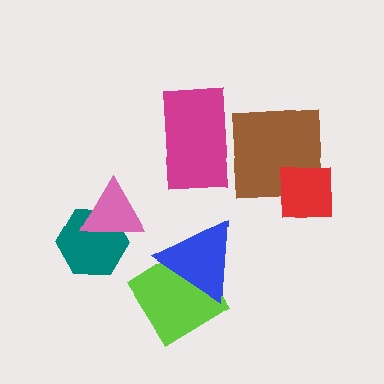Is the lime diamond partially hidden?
Yes, it is partially covered by another shape.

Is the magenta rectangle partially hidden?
Yes, it is partially covered by another shape.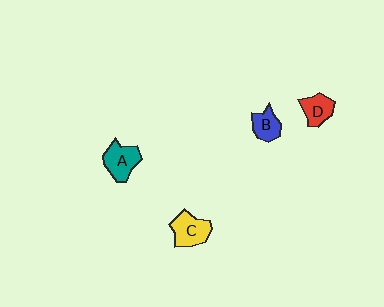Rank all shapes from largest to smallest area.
From largest to smallest: C (yellow), A (teal), D (red), B (blue).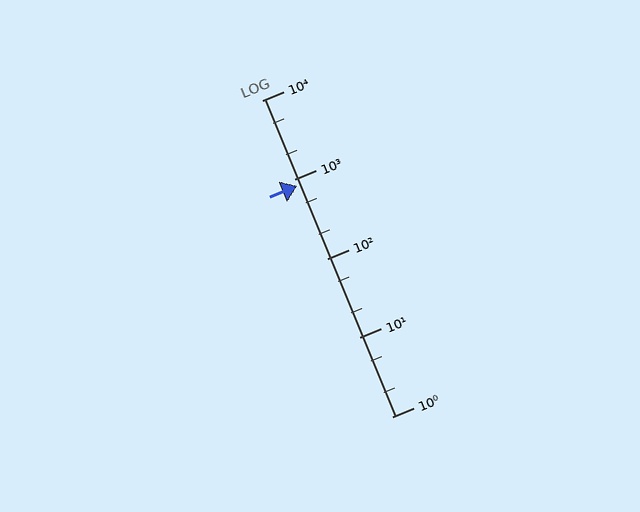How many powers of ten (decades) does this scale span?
The scale spans 4 decades, from 1 to 10000.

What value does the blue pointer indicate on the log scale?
The pointer indicates approximately 830.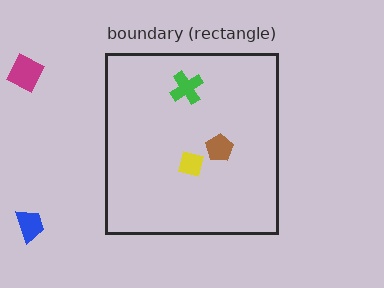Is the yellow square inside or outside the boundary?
Inside.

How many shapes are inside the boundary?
3 inside, 2 outside.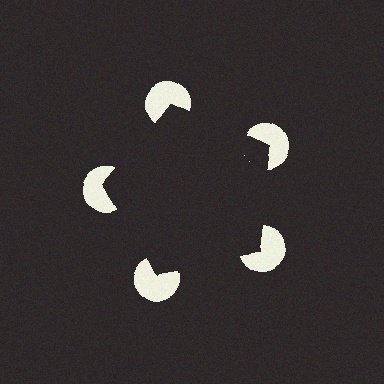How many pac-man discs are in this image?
There are 5 — one at each vertex of the illusory pentagon.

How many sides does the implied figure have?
5 sides.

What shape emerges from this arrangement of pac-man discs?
An illusory pentagon — its edges are inferred from the aligned wedge cuts in the pac-man discs, not physically drawn.